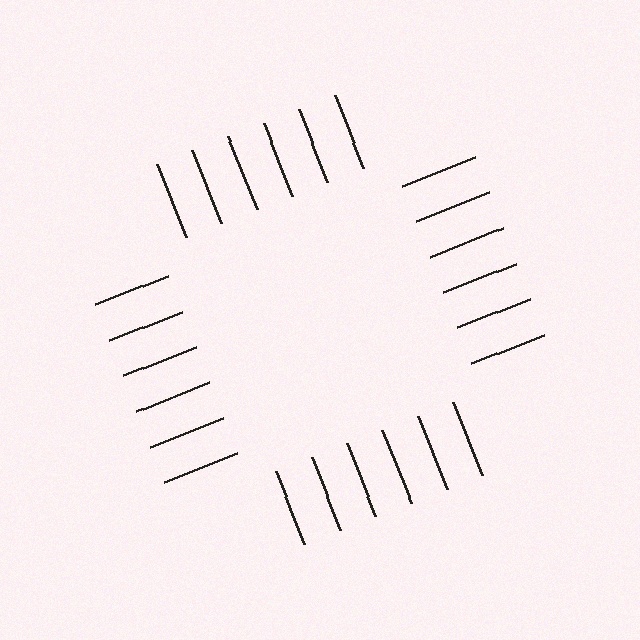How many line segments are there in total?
24 — 6 along each of the 4 edges.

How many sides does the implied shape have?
4 sides — the line-ends trace a square.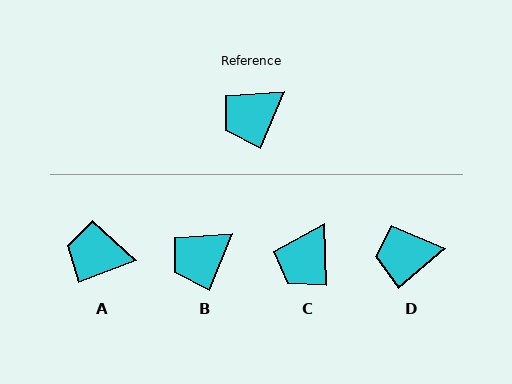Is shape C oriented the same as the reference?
No, it is off by about 24 degrees.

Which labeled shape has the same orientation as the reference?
B.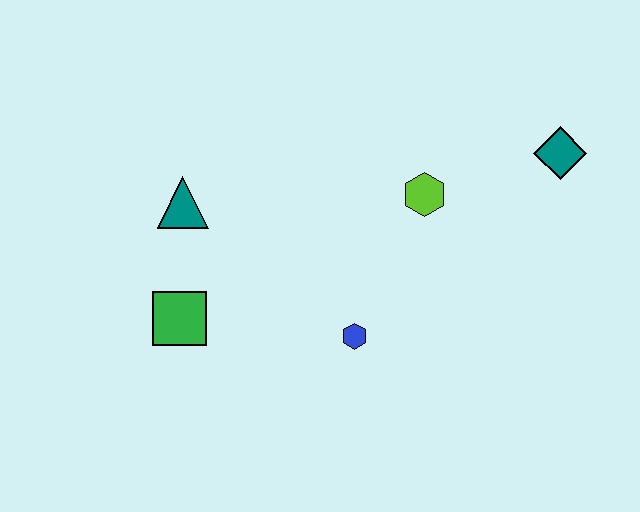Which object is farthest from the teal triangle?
The teal diamond is farthest from the teal triangle.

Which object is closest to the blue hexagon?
The lime hexagon is closest to the blue hexagon.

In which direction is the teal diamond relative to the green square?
The teal diamond is to the right of the green square.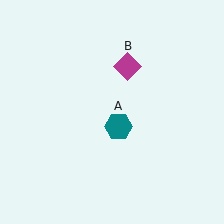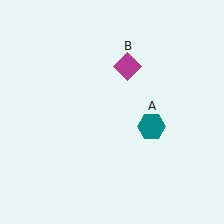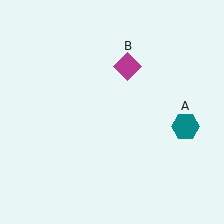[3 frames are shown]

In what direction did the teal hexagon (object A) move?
The teal hexagon (object A) moved right.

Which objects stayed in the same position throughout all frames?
Magenta diamond (object B) remained stationary.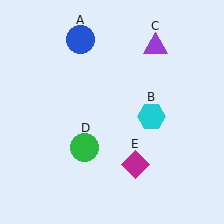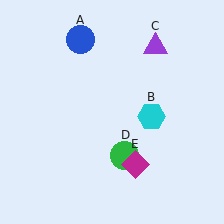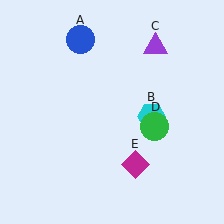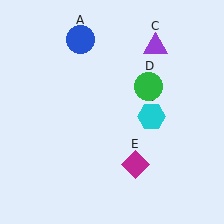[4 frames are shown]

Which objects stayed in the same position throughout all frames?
Blue circle (object A) and cyan hexagon (object B) and purple triangle (object C) and magenta diamond (object E) remained stationary.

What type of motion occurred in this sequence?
The green circle (object D) rotated counterclockwise around the center of the scene.